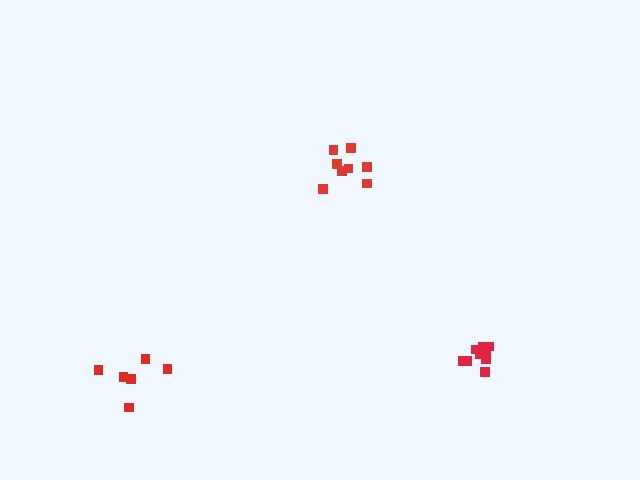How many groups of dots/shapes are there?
There are 3 groups.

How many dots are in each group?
Group 1: 6 dots, Group 2: 9 dots, Group 3: 10 dots (25 total).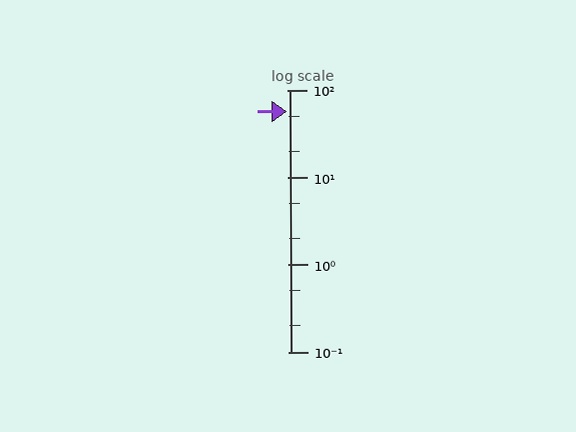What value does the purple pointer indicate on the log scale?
The pointer indicates approximately 56.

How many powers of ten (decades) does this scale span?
The scale spans 3 decades, from 0.1 to 100.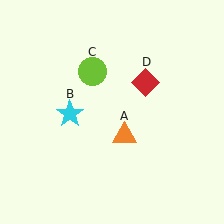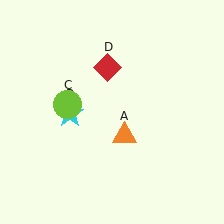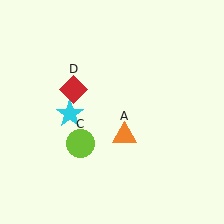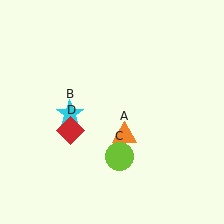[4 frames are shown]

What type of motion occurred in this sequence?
The lime circle (object C), red diamond (object D) rotated counterclockwise around the center of the scene.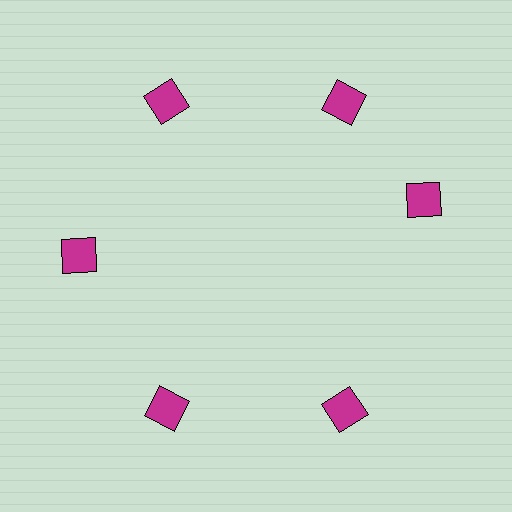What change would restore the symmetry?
The symmetry would be restored by rotating it back into even spacing with its neighbors so that all 6 squares sit at equal angles and equal distance from the center.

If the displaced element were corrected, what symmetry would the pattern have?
It would have 6-fold rotational symmetry — the pattern would map onto itself every 60 degrees.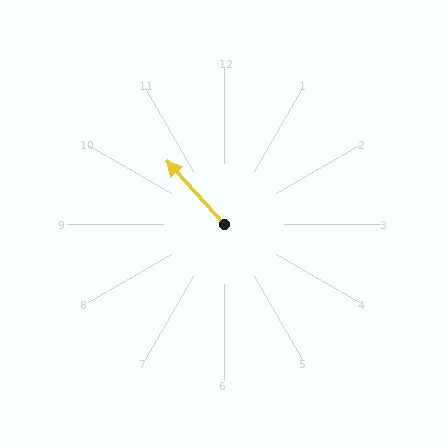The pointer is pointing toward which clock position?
Roughly 11 o'clock.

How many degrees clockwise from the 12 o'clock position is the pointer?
Approximately 318 degrees.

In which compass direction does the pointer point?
Northwest.